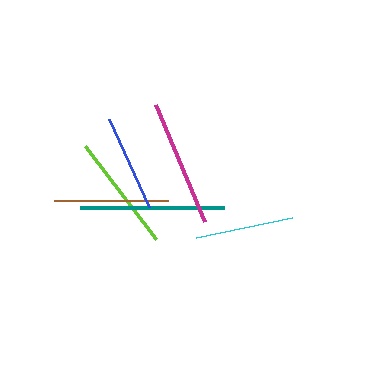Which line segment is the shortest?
The blue line is the shortest at approximately 96 pixels.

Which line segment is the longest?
The teal line is the longest at approximately 144 pixels.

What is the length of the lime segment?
The lime segment is approximately 118 pixels long.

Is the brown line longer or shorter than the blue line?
The brown line is longer than the blue line.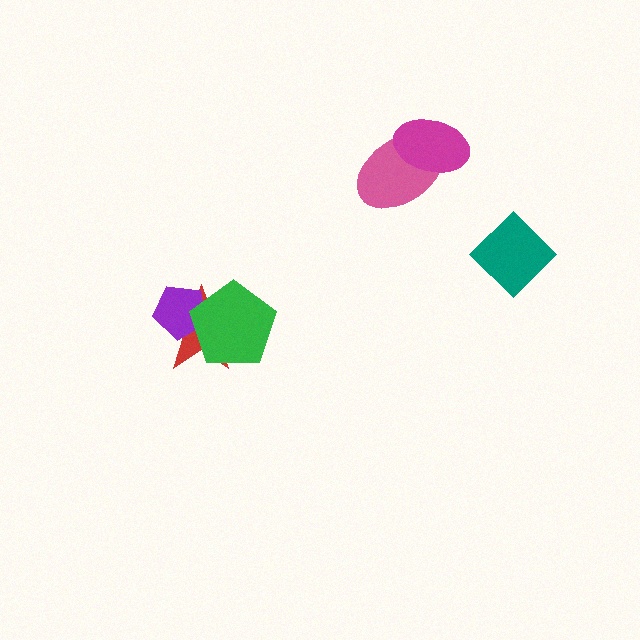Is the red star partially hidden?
Yes, it is partially covered by another shape.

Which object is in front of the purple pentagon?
The green pentagon is in front of the purple pentagon.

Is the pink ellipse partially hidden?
Yes, it is partially covered by another shape.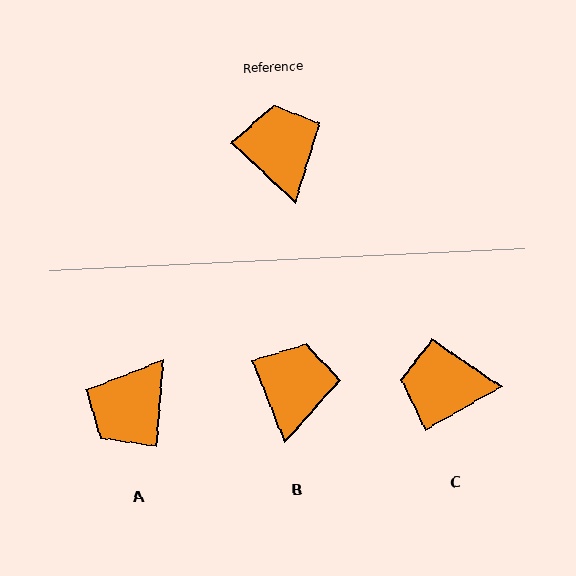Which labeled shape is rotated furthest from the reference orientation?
A, about 128 degrees away.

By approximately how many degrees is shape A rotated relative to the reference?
Approximately 128 degrees counter-clockwise.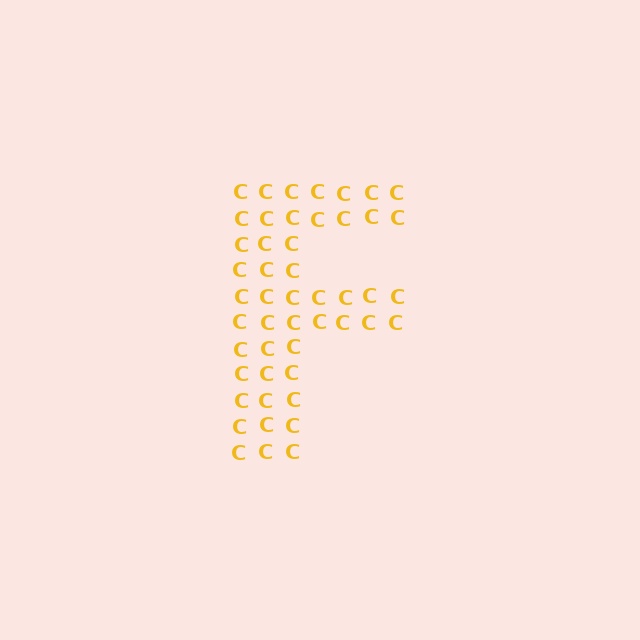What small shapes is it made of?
It is made of small letter C's.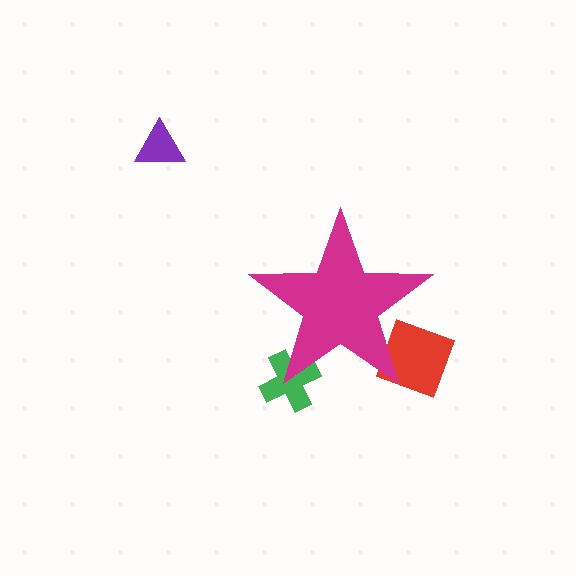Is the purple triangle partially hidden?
No, the purple triangle is fully visible.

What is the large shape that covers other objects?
A magenta star.